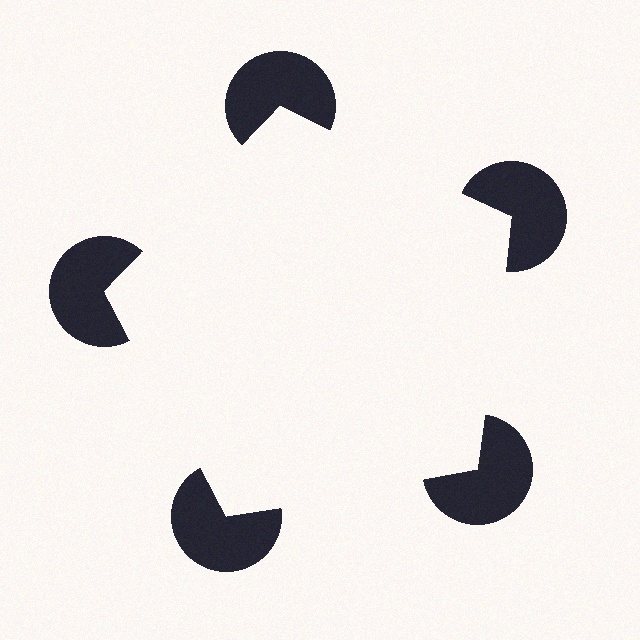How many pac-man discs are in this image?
There are 5 — one at each vertex of the illusory pentagon.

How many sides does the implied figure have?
5 sides.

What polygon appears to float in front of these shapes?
An illusory pentagon — its edges are inferred from the aligned wedge cuts in the pac-man discs, not physically drawn.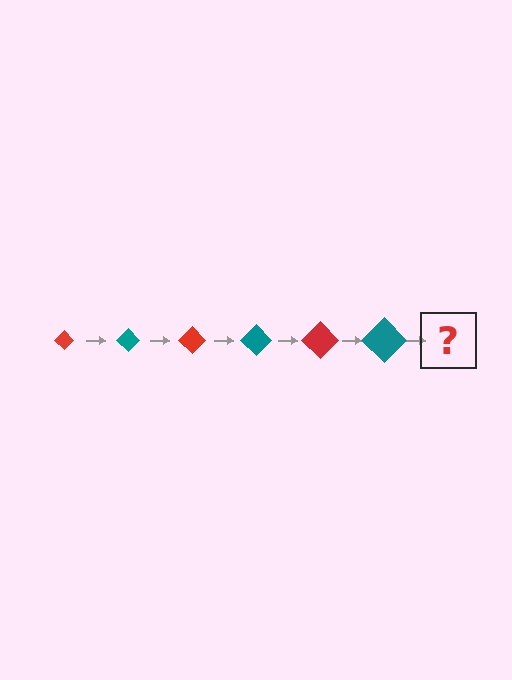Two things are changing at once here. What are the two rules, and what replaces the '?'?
The two rules are that the diamond grows larger each step and the color cycles through red and teal. The '?' should be a red diamond, larger than the previous one.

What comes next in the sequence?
The next element should be a red diamond, larger than the previous one.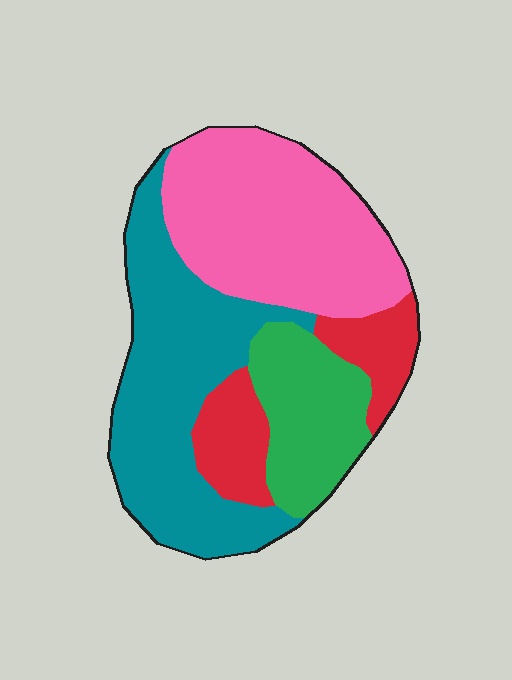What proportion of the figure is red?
Red takes up less than a sixth of the figure.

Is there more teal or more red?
Teal.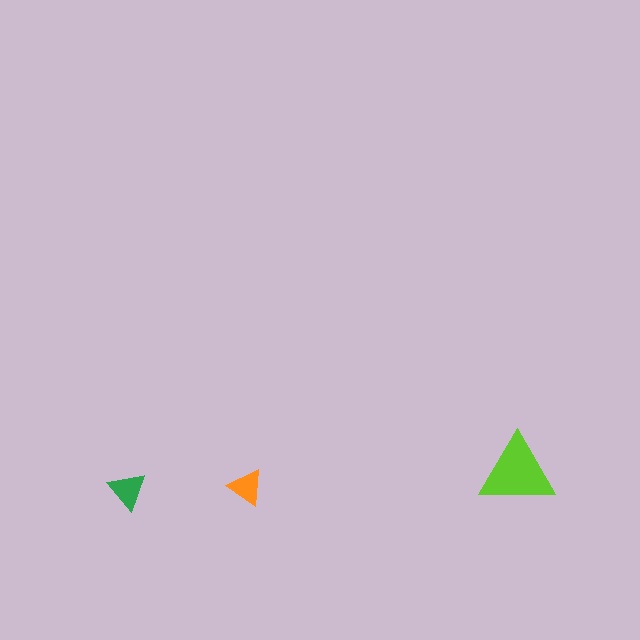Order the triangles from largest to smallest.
the lime one, the green one, the orange one.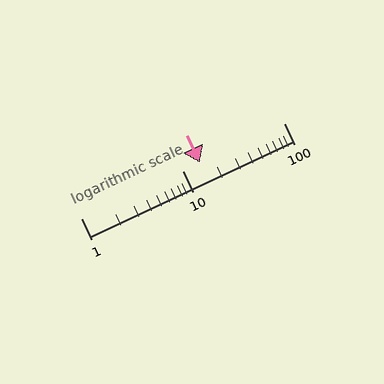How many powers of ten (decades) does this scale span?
The scale spans 2 decades, from 1 to 100.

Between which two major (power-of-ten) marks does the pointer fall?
The pointer is between 10 and 100.